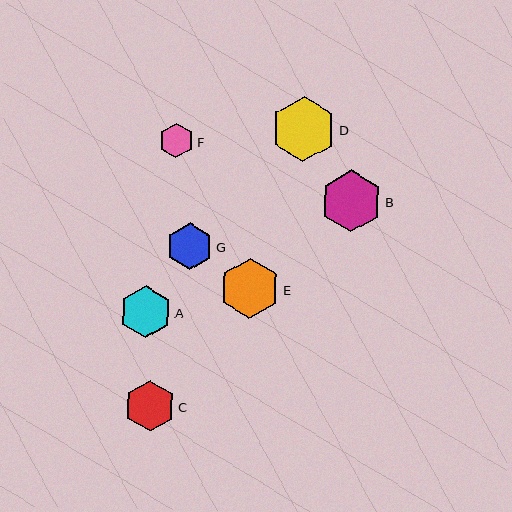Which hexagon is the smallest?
Hexagon F is the smallest with a size of approximately 34 pixels.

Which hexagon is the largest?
Hexagon D is the largest with a size of approximately 64 pixels.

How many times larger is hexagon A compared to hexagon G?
Hexagon A is approximately 1.1 times the size of hexagon G.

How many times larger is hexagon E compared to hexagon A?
Hexagon E is approximately 1.2 times the size of hexagon A.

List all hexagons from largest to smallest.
From largest to smallest: D, B, E, A, C, G, F.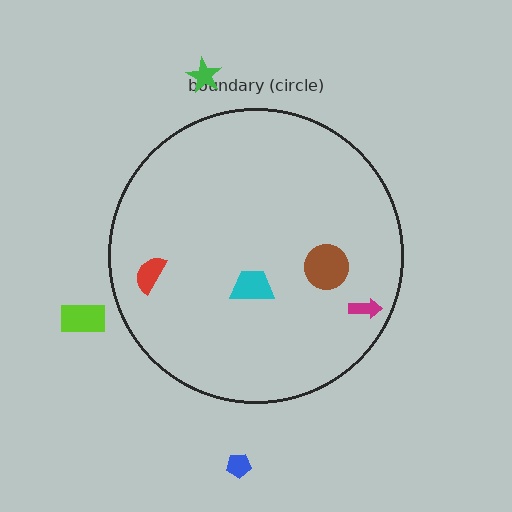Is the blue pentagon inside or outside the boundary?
Outside.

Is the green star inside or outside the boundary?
Outside.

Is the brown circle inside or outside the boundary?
Inside.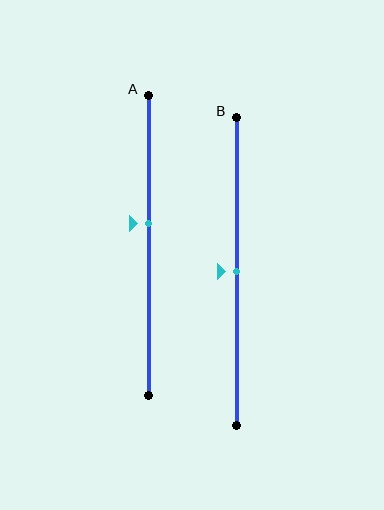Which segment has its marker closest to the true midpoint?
Segment B has its marker closest to the true midpoint.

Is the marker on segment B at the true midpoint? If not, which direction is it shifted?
Yes, the marker on segment B is at the true midpoint.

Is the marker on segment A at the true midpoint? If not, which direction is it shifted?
No, the marker on segment A is shifted upward by about 7% of the segment length.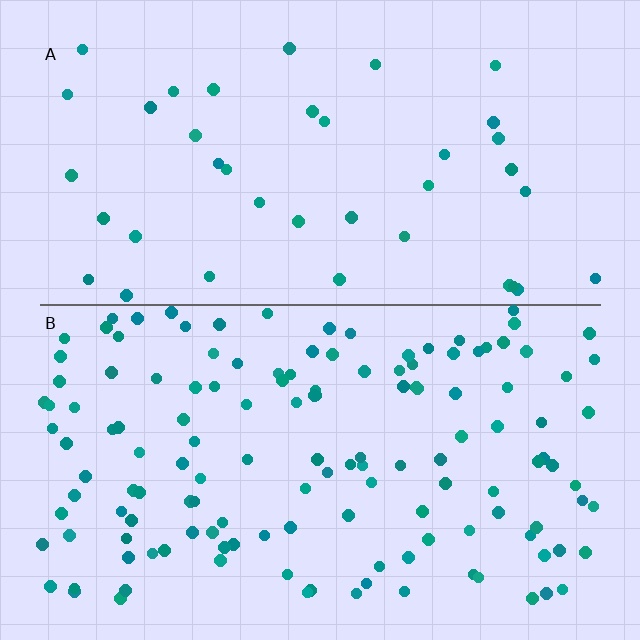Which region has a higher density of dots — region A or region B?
B (the bottom).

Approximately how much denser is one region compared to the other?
Approximately 3.5× — region B over region A.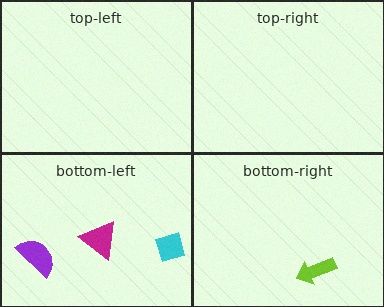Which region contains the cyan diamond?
The bottom-left region.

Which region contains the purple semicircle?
The bottom-left region.